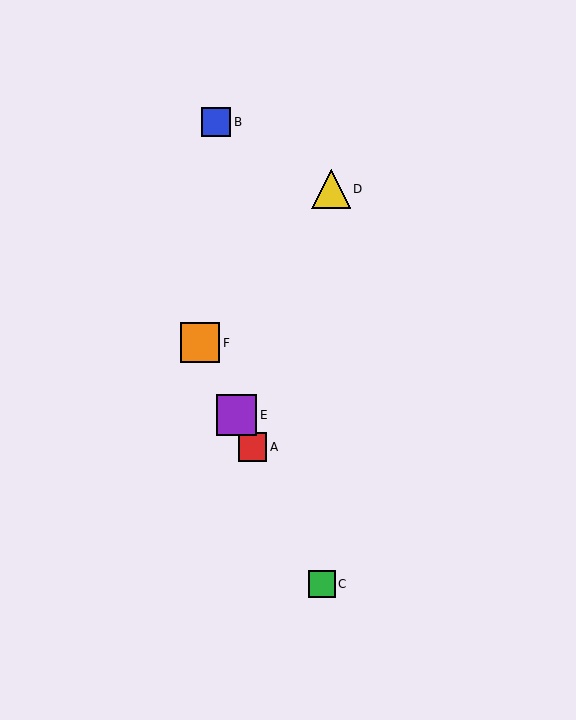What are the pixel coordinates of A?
Object A is at (253, 447).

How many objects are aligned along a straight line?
4 objects (A, C, E, F) are aligned along a straight line.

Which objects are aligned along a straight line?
Objects A, C, E, F are aligned along a straight line.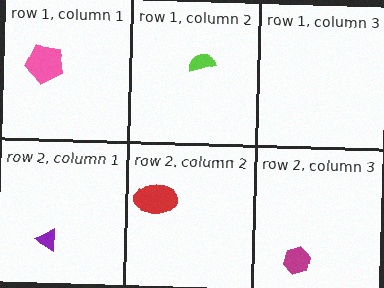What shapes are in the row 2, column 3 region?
The magenta hexagon.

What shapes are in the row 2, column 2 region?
The red ellipse.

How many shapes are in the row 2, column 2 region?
1.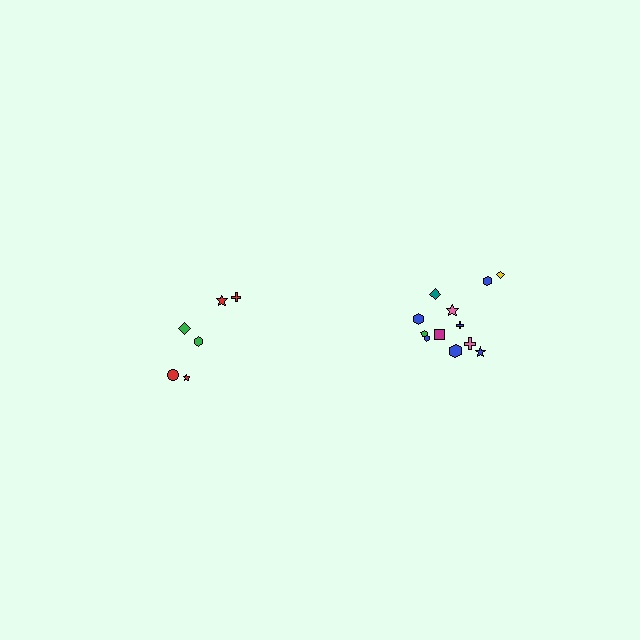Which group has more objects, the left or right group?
The right group.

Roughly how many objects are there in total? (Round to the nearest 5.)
Roughly 20 objects in total.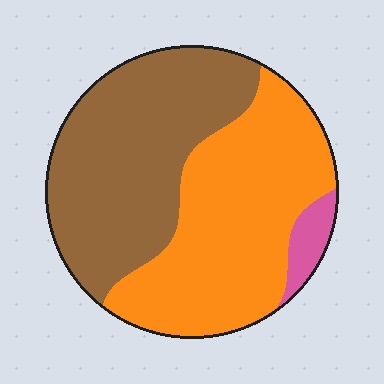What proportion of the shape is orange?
Orange covers about 50% of the shape.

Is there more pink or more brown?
Brown.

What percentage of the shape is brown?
Brown covers about 45% of the shape.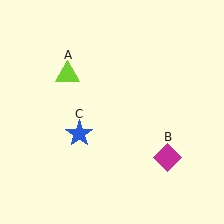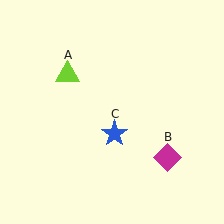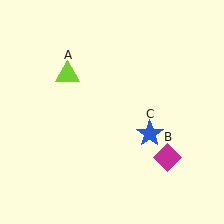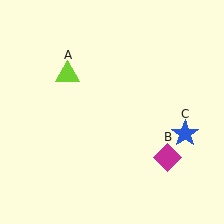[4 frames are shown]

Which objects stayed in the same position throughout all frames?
Lime triangle (object A) and magenta diamond (object B) remained stationary.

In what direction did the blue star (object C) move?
The blue star (object C) moved right.